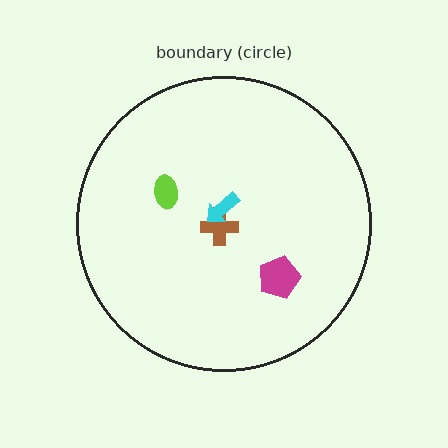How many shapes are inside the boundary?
4 inside, 0 outside.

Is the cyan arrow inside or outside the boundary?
Inside.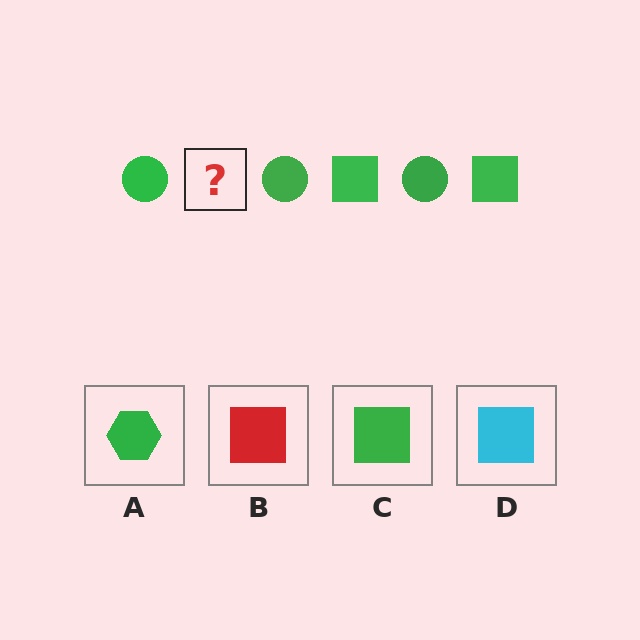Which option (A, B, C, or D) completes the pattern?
C.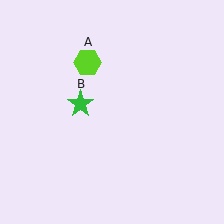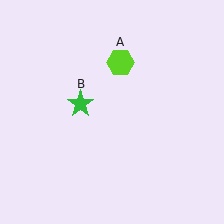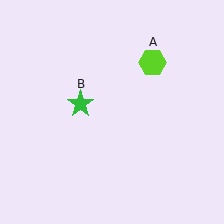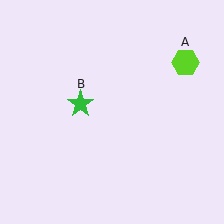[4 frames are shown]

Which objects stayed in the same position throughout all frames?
Green star (object B) remained stationary.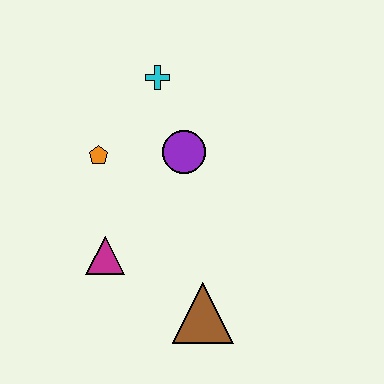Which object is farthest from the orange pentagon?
The brown triangle is farthest from the orange pentagon.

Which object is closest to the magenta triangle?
The orange pentagon is closest to the magenta triangle.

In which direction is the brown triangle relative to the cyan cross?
The brown triangle is below the cyan cross.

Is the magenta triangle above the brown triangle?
Yes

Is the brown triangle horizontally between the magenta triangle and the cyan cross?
No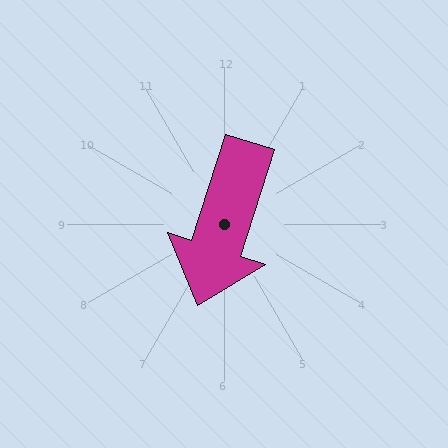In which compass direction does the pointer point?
South.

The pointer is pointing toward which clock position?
Roughly 7 o'clock.